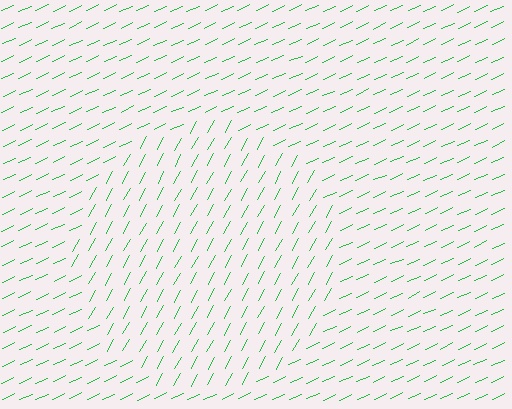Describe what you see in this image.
The image is filled with small green line segments. A circle region in the image has lines oriented differently from the surrounding lines, creating a visible texture boundary.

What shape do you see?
I see a circle.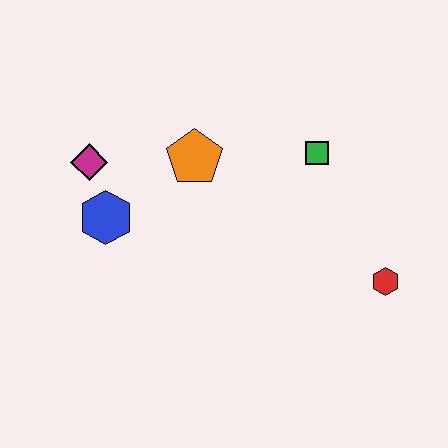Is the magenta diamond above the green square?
No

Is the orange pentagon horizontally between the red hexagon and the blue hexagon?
Yes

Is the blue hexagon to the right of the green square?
No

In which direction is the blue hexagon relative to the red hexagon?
The blue hexagon is to the left of the red hexagon.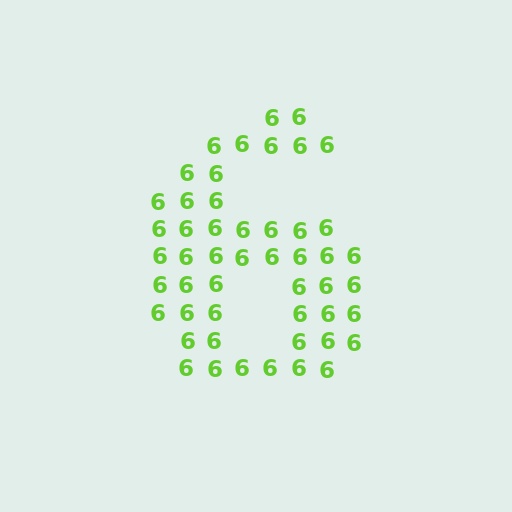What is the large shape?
The large shape is the digit 6.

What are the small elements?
The small elements are digit 6's.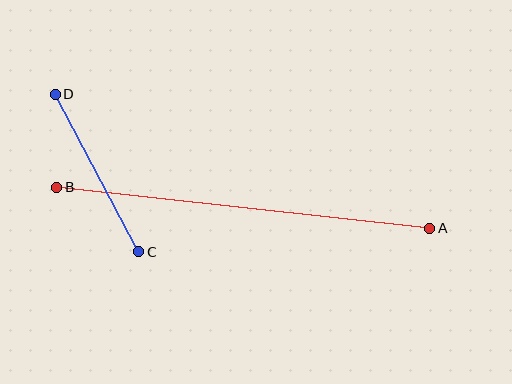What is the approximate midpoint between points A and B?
The midpoint is at approximately (243, 208) pixels.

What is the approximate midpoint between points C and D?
The midpoint is at approximately (97, 173) pixels.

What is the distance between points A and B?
The distance is approximately 375 pixels.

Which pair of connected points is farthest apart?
Points A and B are farthest apart.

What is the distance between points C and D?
The distance is approximately 178 pixels.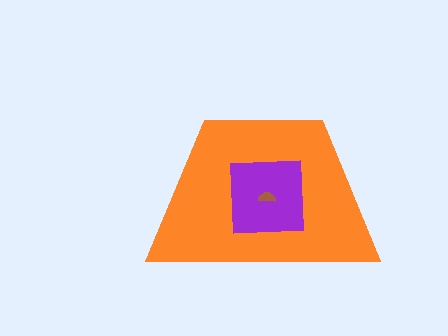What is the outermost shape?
The orange trapezoid.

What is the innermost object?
The brown semicircle.